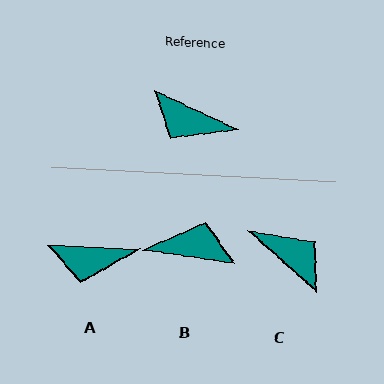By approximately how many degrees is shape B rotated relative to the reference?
Approximately 163 degrees clockwise.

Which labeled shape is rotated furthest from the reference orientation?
B, about 163 degrees away.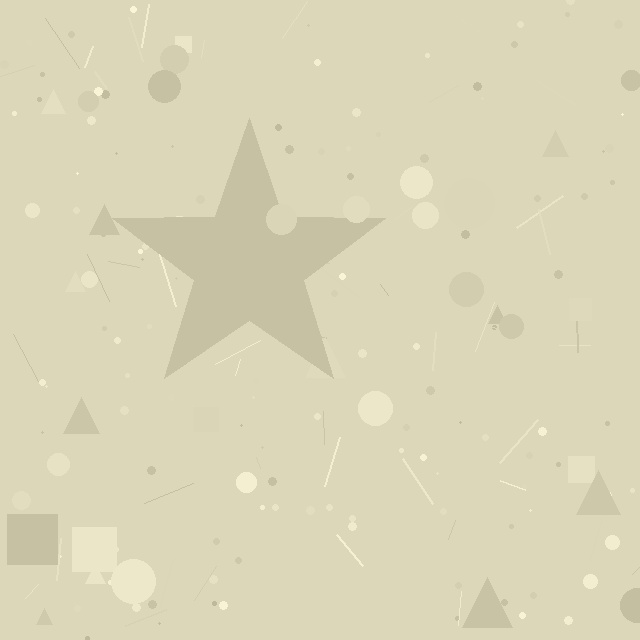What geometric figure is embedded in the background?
A star is embedded in the background.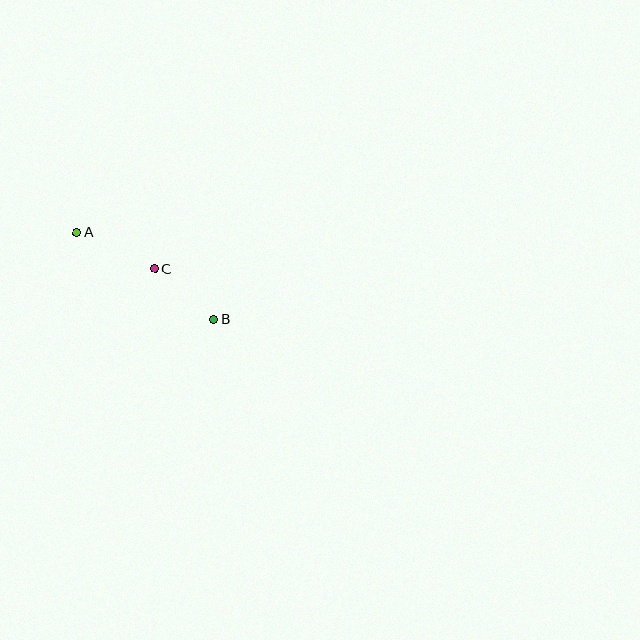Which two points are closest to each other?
Points B and C are closest to each other.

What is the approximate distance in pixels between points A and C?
The distance between A and C is approximately 86 pixels.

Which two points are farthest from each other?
Points A and B are farthest from each other.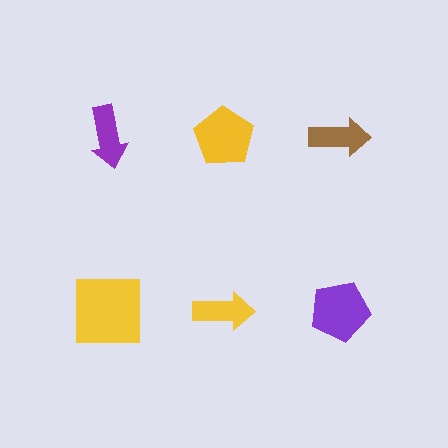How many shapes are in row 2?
3 shapes.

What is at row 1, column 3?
A brown arrow.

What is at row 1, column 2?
A yellow pentagon.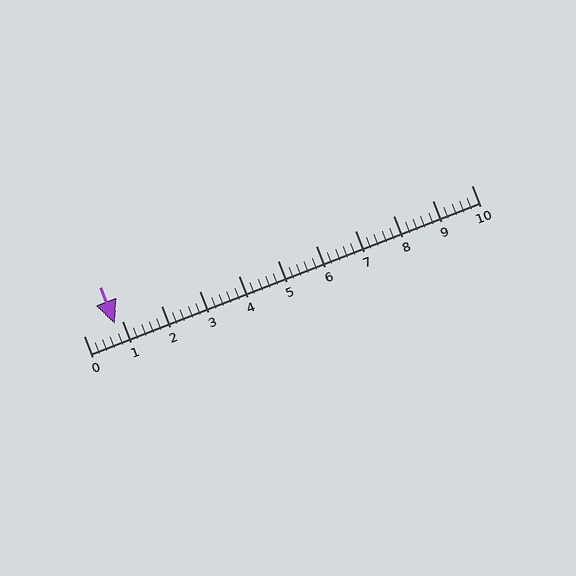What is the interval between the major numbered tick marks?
The major tick marks are spaced 1 units apart.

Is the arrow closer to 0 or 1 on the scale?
The arrow is closer to 1.